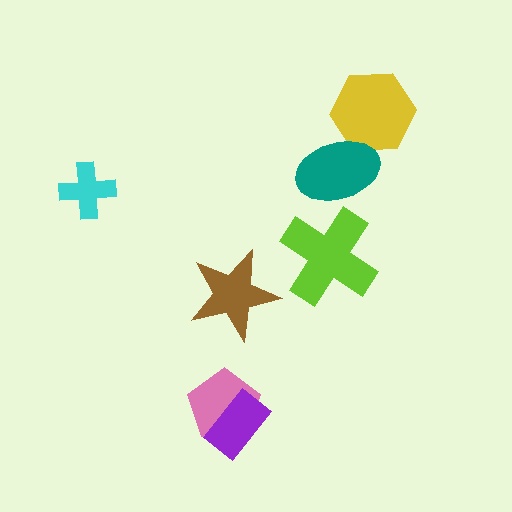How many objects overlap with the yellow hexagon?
1 object overlaps with the yellow hexagon.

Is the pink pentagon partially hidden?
Yes, it is partially covered by another shape.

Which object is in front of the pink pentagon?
The purple rectangle is in front of the pink pentagon.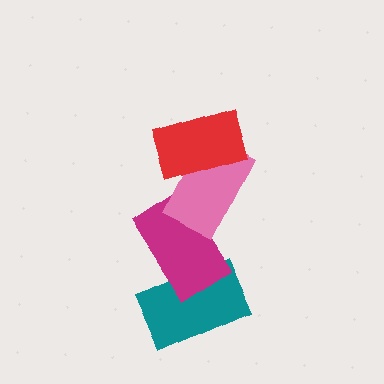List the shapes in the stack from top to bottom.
From top to bottom: the red rectangle, the pink rectangle, the magenta rectangle, the teal rectangle.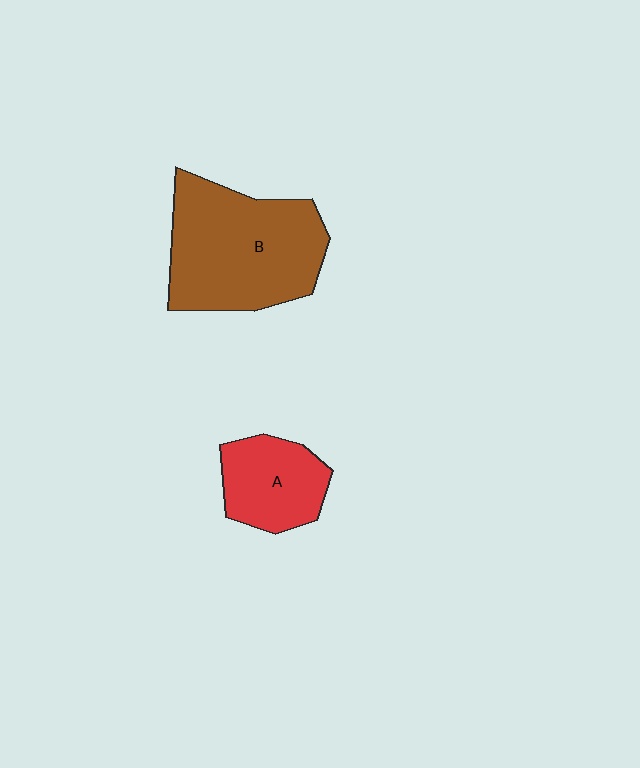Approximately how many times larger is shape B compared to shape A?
Approximately 2.0 times.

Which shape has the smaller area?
Shape A (red).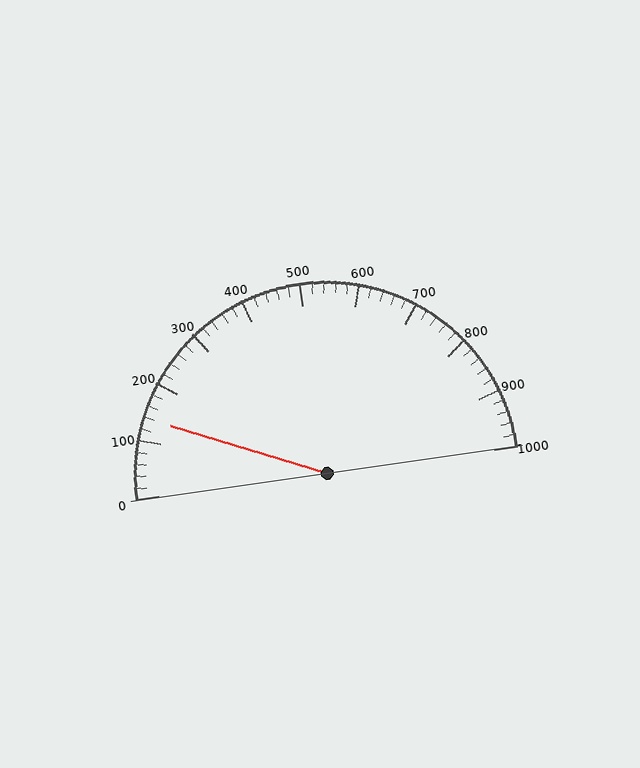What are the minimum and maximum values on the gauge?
The gauge ranges from 0 to 1000.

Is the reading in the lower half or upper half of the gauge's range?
The reading is in the lower half of the range (0 to 1000).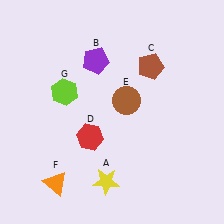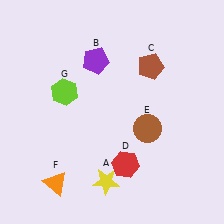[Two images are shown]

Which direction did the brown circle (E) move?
The brown circle (E) moved down.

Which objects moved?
The objects that moved are: the red hexagon (D), the brown circle (E).